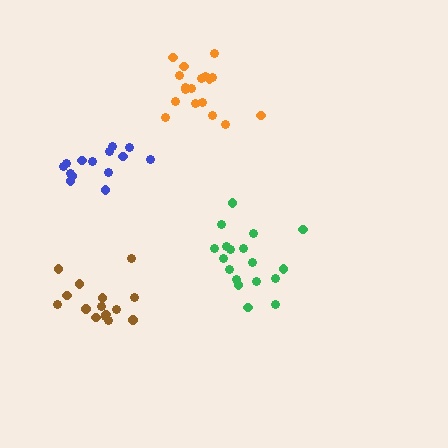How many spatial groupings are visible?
There are 4 spatial groupings.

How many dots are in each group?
Group 1: 18 dots, Group 2: 18 dots, Group 3: 15 dots, Group 4: 14 dots (65 total).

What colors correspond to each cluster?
The clusters are colored: orange, green, brown, blue.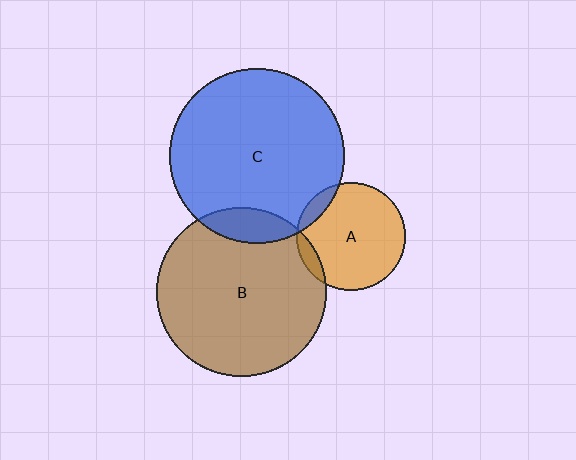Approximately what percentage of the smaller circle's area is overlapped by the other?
Approximately 10%.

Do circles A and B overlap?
Yes.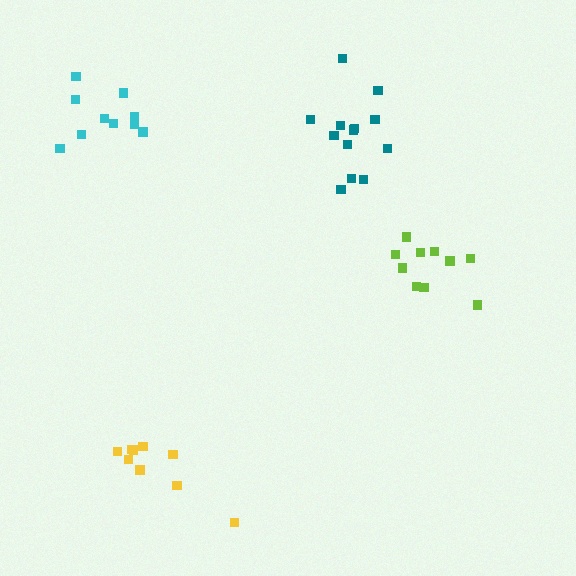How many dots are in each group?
Group 1: 9 dots, Group 2: 10 dots, Group 3: 10 dots, Group 4: 13 dots (42 total).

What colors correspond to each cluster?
The clusters are colored: yellow, cyan, lime, teal.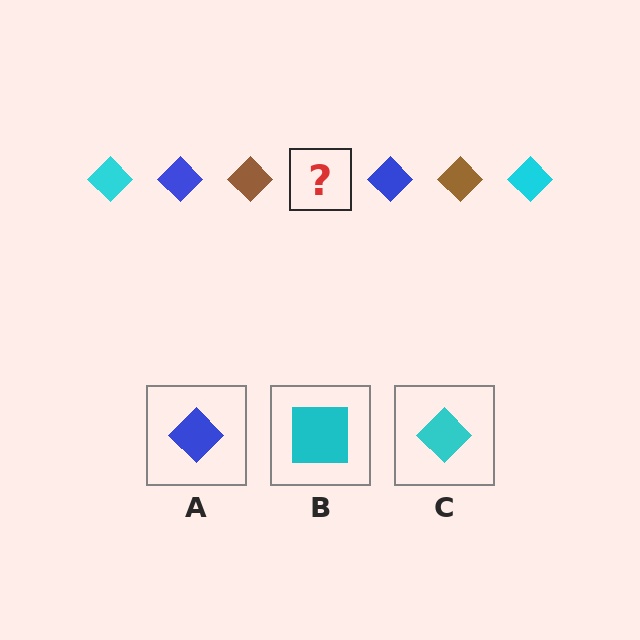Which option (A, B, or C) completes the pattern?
C.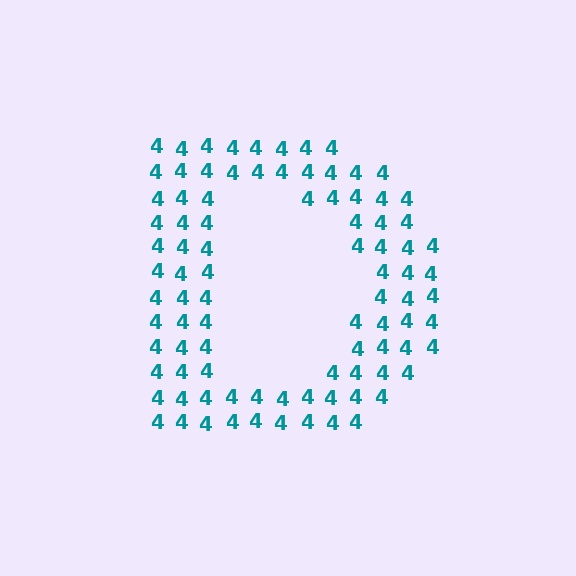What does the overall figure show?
The overall figure shows the letter D.